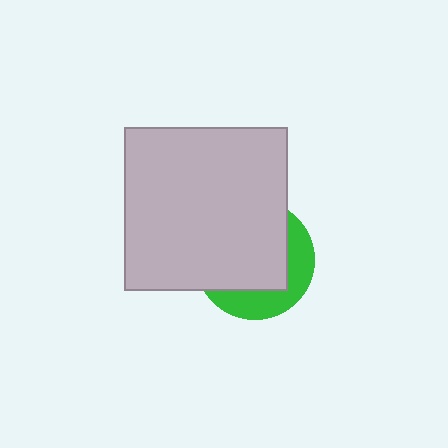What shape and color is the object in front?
The object in front is a light gray square.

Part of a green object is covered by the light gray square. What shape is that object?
It is a circle.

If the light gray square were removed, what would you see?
You would see the complete green circle.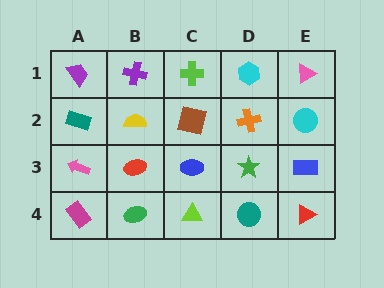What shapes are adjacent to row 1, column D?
An orange cross (row 2, column D), a lime cross (row 1, column C), a pink triangle (row 1, column E).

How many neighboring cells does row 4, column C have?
3.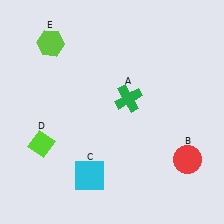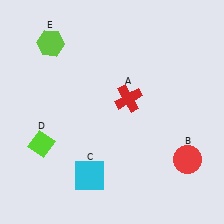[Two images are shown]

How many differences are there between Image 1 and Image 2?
There is 1 difference between the two images.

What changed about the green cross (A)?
In Image 1, A is green. In Image 2, it changed to red.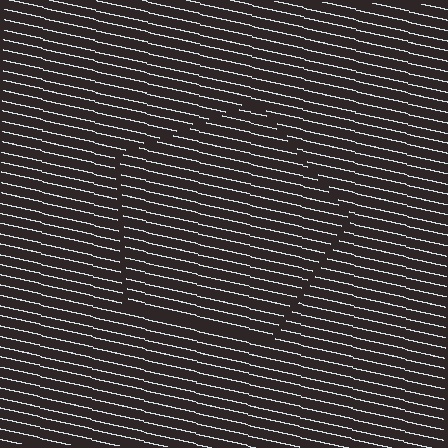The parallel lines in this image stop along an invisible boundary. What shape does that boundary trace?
An illusory pentagon. The interior of the shape contains the same grating, shifted by half a period — the contour is defined by the phase discontinuity where line-ends from the inner and outer gratings abut.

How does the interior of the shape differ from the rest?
The interior of the shape contains the same grating, shifted by half a period — the contour is defined by the phase discontinuity where line-ends from the inner and outer gratings abut.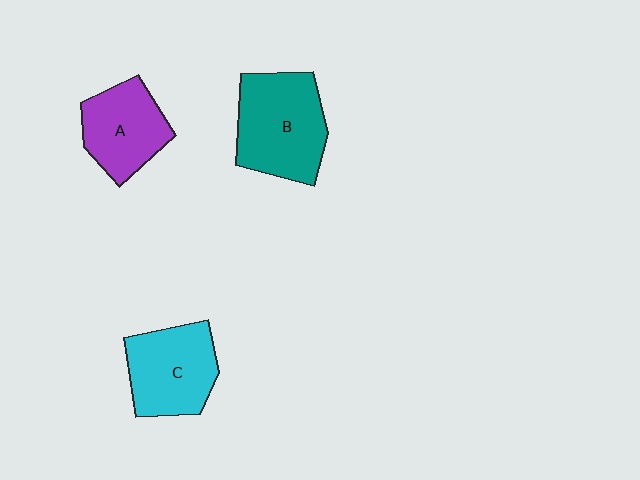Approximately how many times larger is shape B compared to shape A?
Approximately 1.3 times.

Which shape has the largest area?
Shape B (teal).